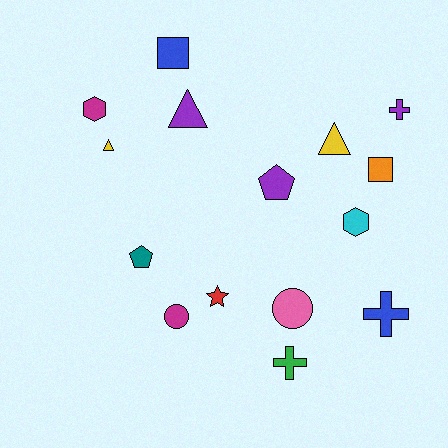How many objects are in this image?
There are 15 objects.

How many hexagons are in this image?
There are 2 hexagons.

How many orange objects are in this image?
There is 1 orange object.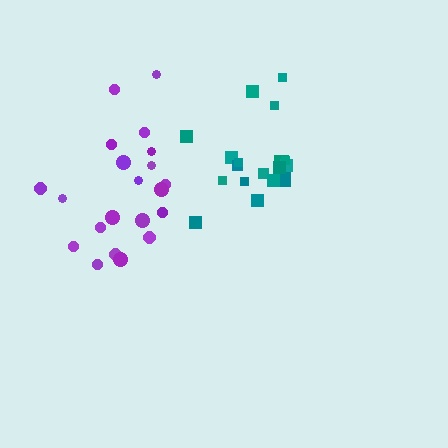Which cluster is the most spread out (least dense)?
Purple.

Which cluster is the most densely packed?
Teal.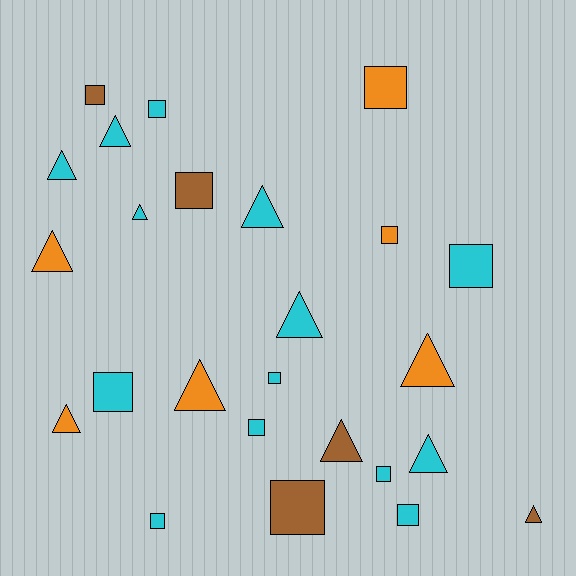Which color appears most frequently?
Cyan, with 14 objects.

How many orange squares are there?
There are 2 orange squares.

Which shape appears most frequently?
Square, with 13 objects.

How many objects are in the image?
There are 25 objects.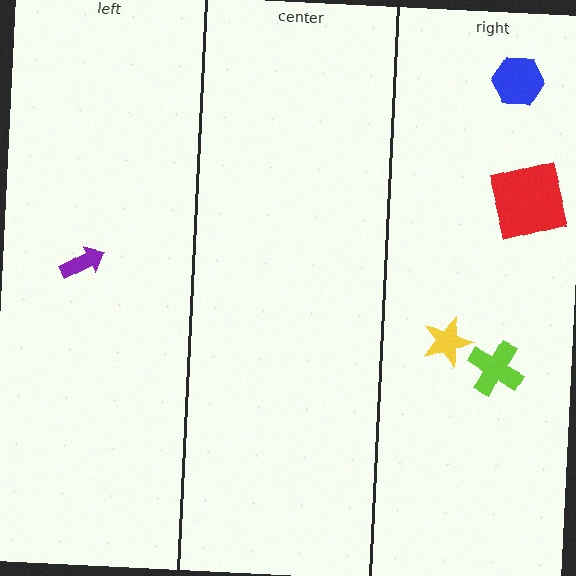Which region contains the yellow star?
The right region.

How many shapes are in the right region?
4.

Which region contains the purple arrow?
The left region.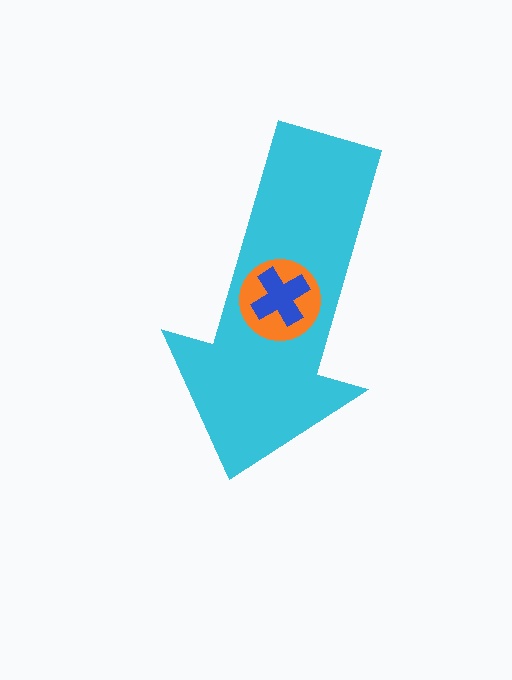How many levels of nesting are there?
3.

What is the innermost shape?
The blue cross.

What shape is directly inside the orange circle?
The blue cross.